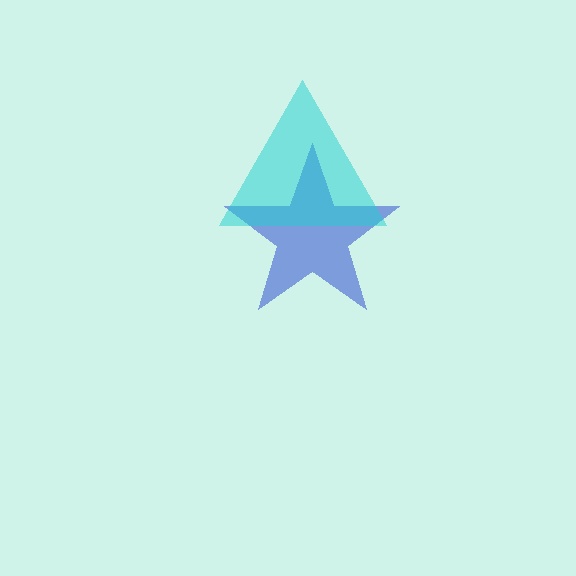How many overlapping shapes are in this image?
There are 2 overlapping shapes in the image.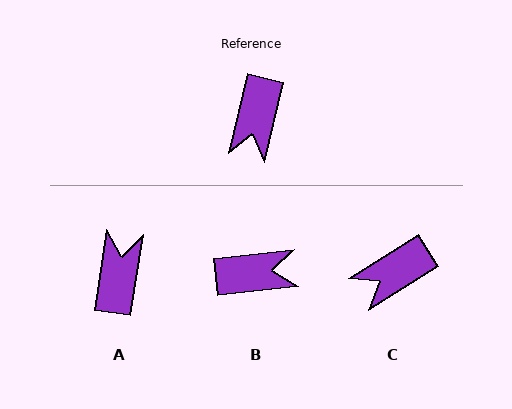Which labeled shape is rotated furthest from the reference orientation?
A, about 176 degrees away.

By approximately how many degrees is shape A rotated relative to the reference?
Approximately 176 degrees clockwise.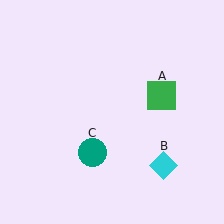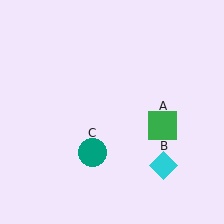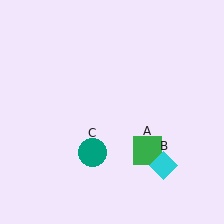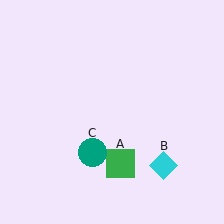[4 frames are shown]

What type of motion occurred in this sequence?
The green square (object A) rotated clockwise around the center of the scene.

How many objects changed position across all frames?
1 object changed position: green square (object A).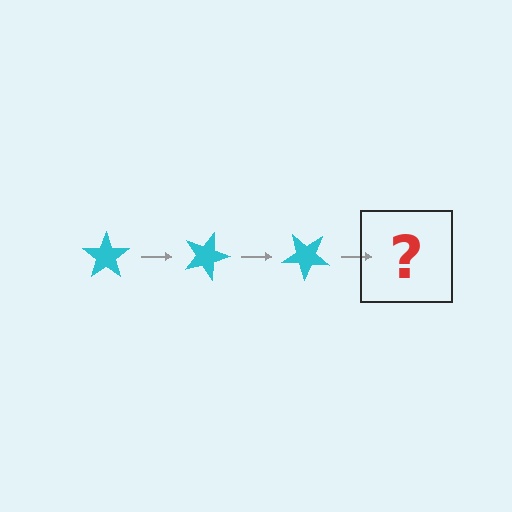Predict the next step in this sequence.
The next step is a cyan star rotated 60 degrees.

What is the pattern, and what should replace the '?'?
The pattern is that the star rotates 20 degrees each step. The '?' should be a cyan star rotated 60 degrees.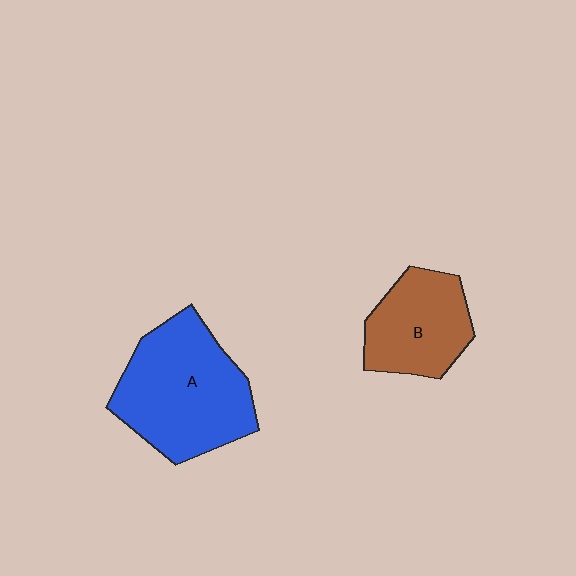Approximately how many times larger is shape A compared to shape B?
Approximately 1.6 times.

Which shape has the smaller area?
Shape B (brown).